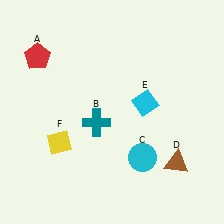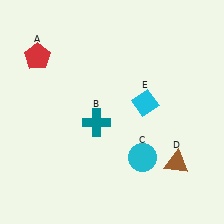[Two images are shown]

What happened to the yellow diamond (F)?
The yellow diamond (F) was removed in Image 2. It was in the bottom-left area of Image 1.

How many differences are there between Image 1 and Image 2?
There is 1 difference between the two images.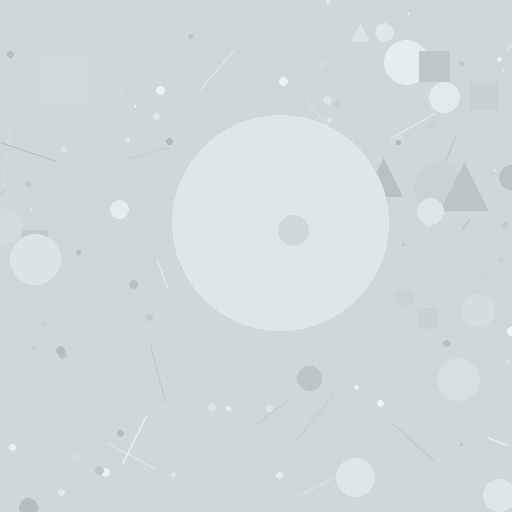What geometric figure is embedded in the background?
A circle is embedded in the background.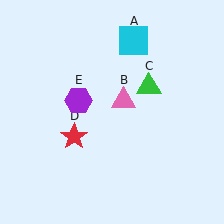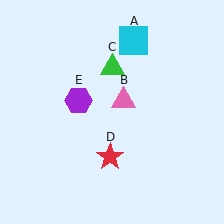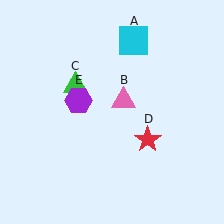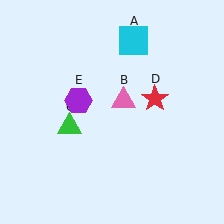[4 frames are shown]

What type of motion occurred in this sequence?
The green triangle (object C), red star (object D) rotated counterclockwise around the center of the scene.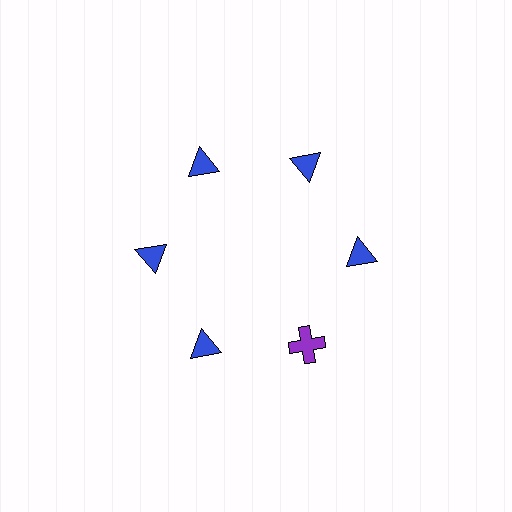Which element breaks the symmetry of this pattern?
The purple cross at roughly the 5 o'clock position breaks the symmetry. All other shapes are blue triangles.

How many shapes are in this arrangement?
There are 6 shapes arranged in a ring pattern.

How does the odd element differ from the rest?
It differs in both color (purple instead of blue) and shape (cross instead of triangle).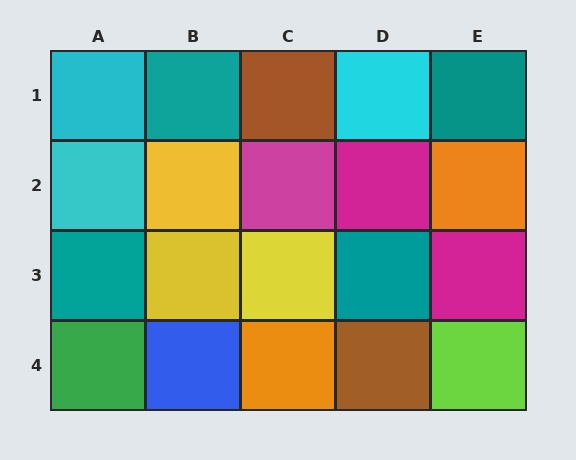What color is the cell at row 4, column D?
Brown.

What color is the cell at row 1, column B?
Teal.